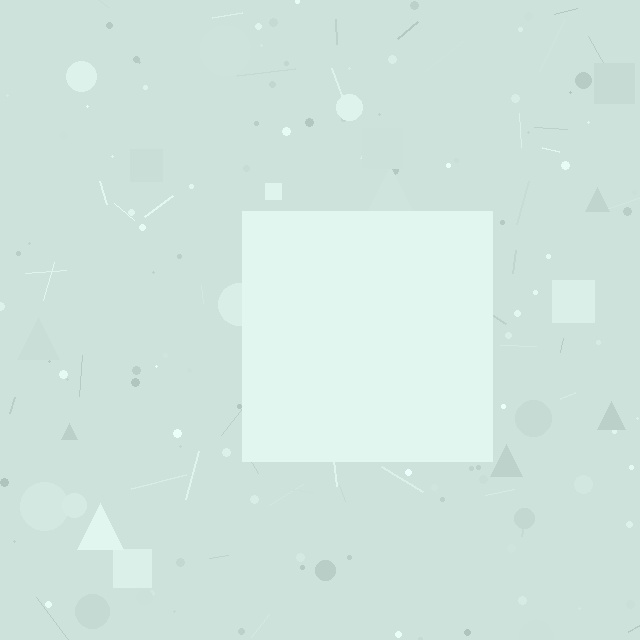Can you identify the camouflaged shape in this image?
The camouflaged shape is a square.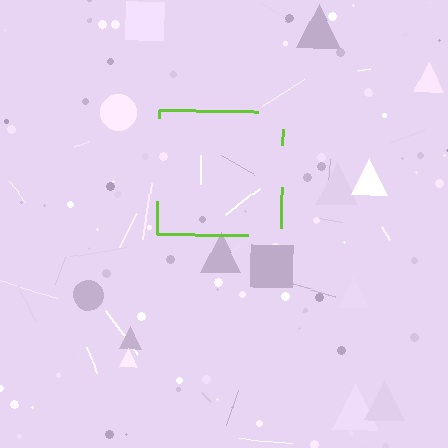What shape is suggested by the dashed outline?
The dashed outline suggests a square.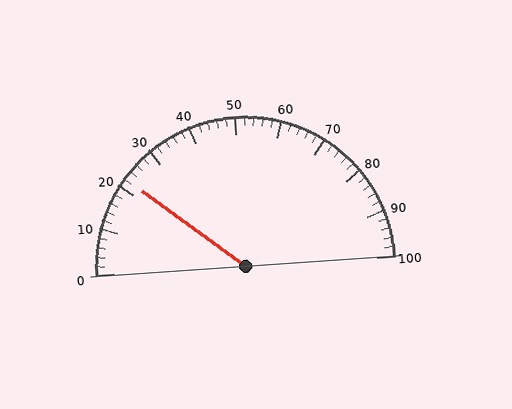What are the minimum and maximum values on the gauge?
The gauge ranges from 0 to 100.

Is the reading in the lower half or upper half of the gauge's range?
The reading is in the lower half of the range (0 to 100).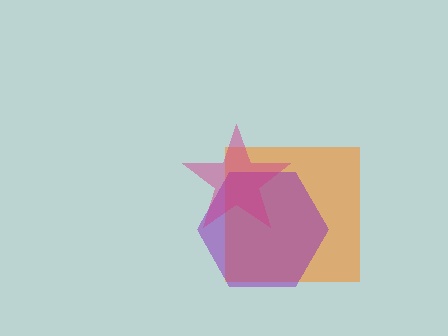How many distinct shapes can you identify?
There are 3 distinct shapes: an orange square, a purple hexagon, a magenta star.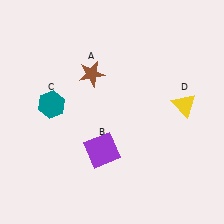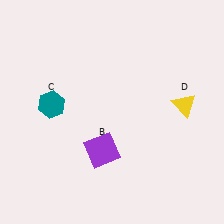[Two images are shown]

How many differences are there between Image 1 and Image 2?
There is 1 difference between the two images.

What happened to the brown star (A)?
The brown star (A) was removed in Image 2. It was in the top-left area of Image 1.